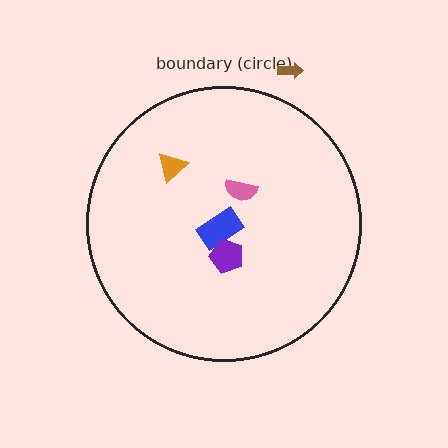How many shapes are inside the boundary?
4 inside, 1 outside.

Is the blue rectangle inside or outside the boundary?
Inside.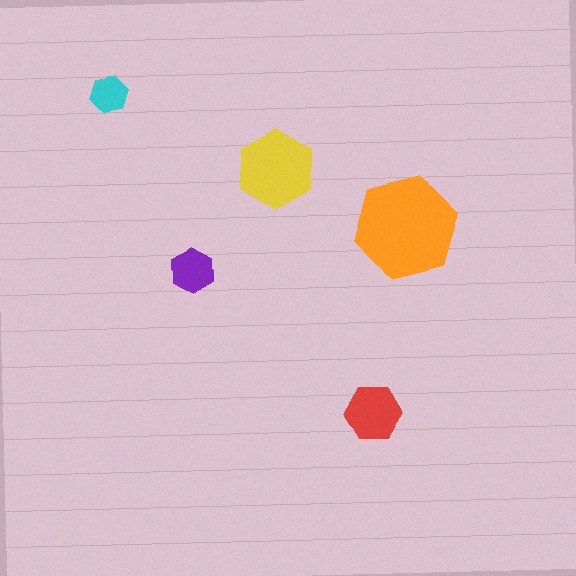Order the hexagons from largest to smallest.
the orange one, the yellow one, the red one, the purple one, the cyan one.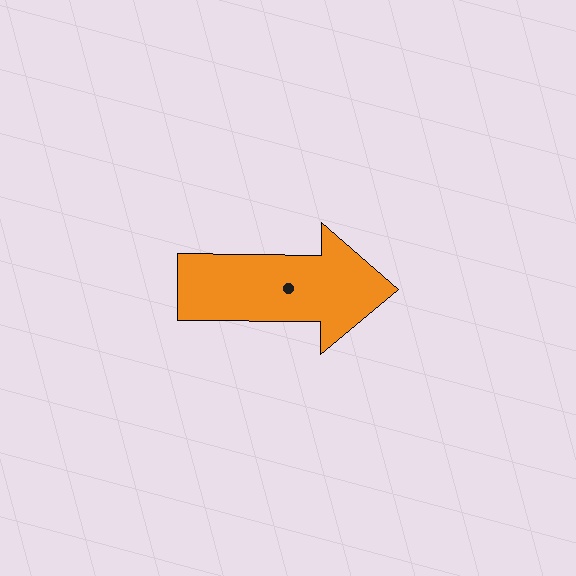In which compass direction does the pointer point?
East.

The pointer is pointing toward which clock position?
Roughly 3 o'clock.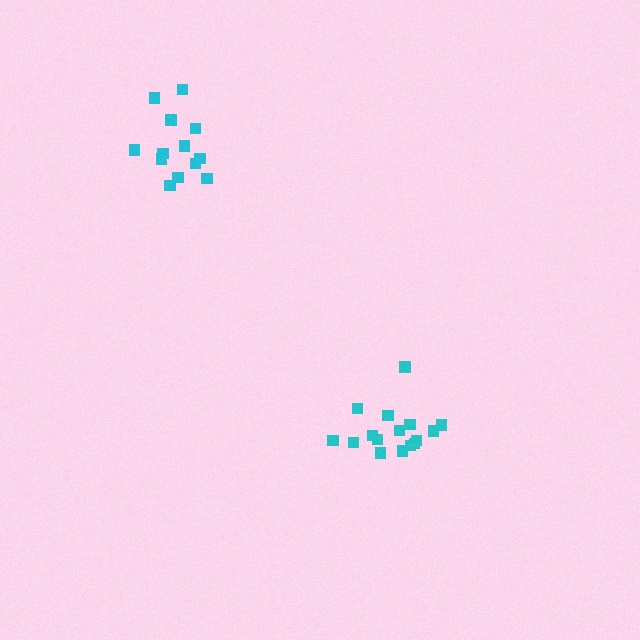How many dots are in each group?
Group 1: 13 dots, Group 2: 16 dots (29 total).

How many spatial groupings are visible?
There are 2 spatial groupings.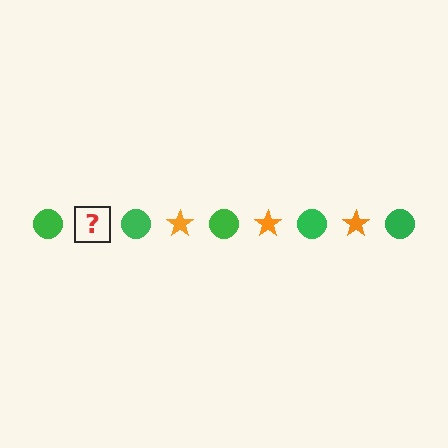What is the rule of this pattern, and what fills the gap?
The rule is that the pattern alternates between green circle and orange star. The gap should be filled with an orange star.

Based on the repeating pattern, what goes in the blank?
The blank should be an orange star.